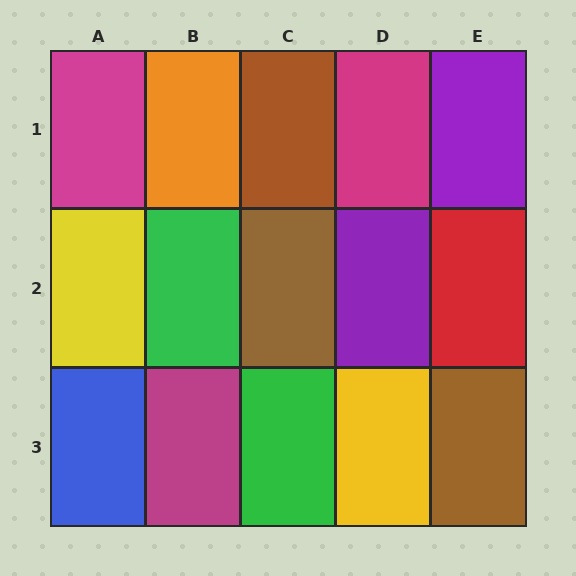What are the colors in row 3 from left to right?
Blue, magenta, green, yellow, brown.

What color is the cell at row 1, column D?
Magenta.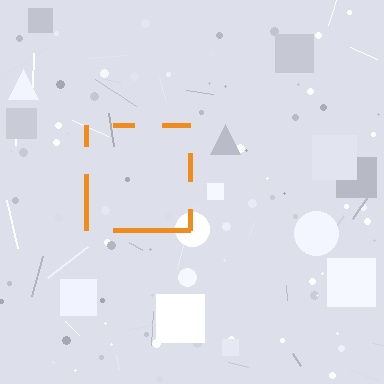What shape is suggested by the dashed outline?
The dashed outline suggests a square.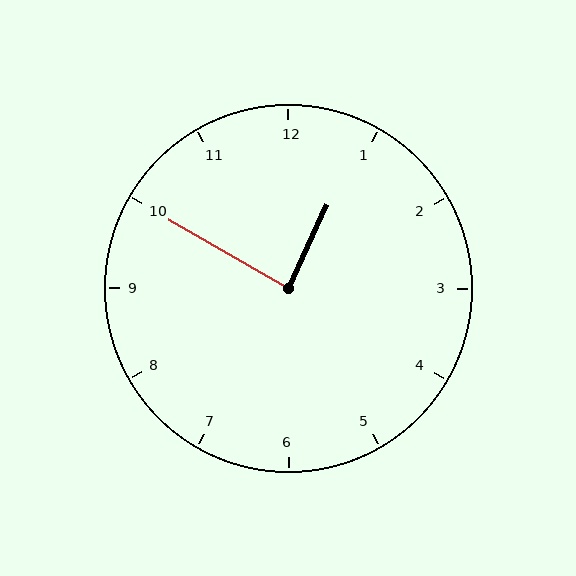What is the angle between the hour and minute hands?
Approximately 85 degrees.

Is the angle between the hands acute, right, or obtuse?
It is right.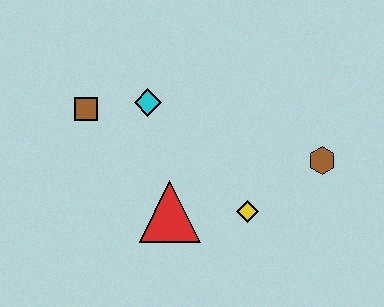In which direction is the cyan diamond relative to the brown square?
The cyan diamond is to the right of the brown square.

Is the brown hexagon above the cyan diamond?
No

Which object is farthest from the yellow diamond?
The brown square is farthest from the yellow diamond.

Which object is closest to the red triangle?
The yellow diamond is closest to the red triangle.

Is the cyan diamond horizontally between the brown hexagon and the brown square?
Yes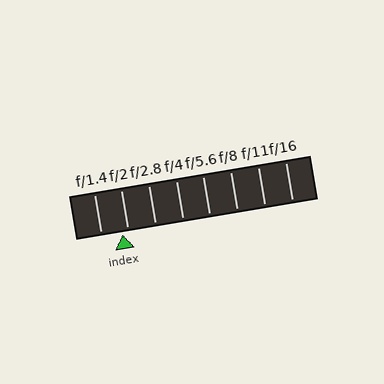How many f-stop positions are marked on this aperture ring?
There are 8 f-stop positions marked.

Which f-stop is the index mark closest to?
The index mark is closest to f/2.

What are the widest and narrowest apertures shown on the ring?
The widest aperture shown is f/1.4 and the narrowest is f/16.